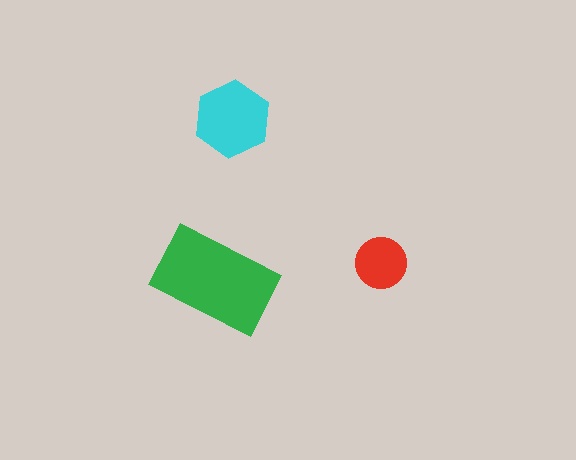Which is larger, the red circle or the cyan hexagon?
The cyan hexagon.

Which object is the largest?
The green rectangle.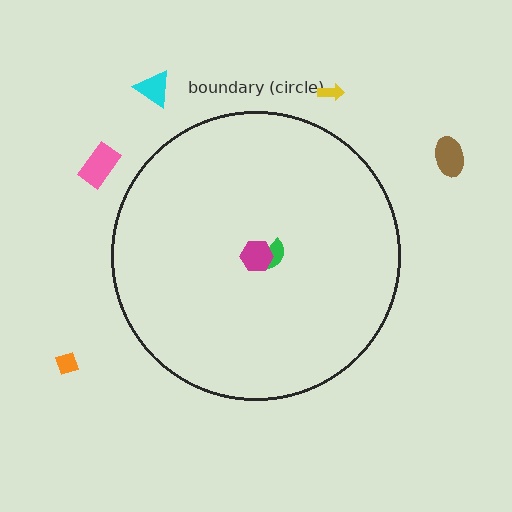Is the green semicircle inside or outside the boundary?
Inside.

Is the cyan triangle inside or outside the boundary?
Outside.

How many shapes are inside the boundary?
2 inside, 5 outside.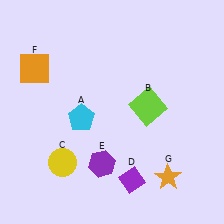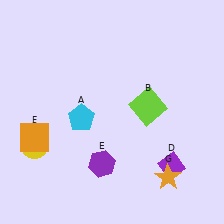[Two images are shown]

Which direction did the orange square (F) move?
The orange square (F) moved down.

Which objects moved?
The objects that moved are: the yellow circle (C), the purple diamond (D), the orange square (F).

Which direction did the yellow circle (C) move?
The yellow circle (C) moved left.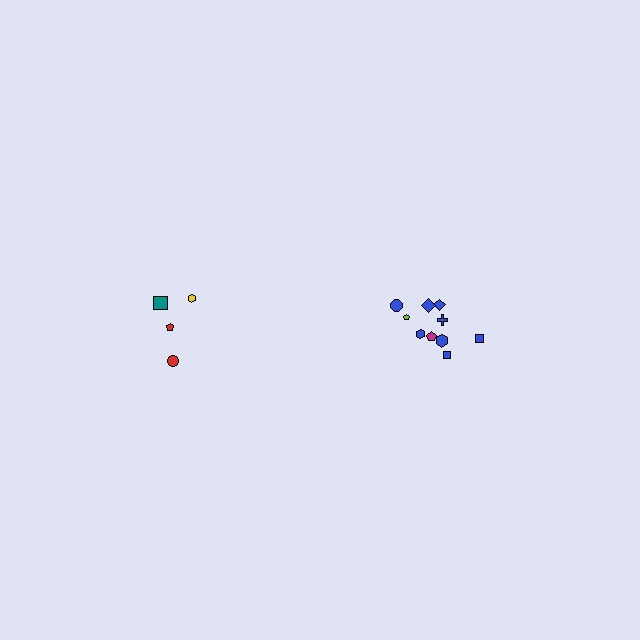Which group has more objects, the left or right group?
The right group.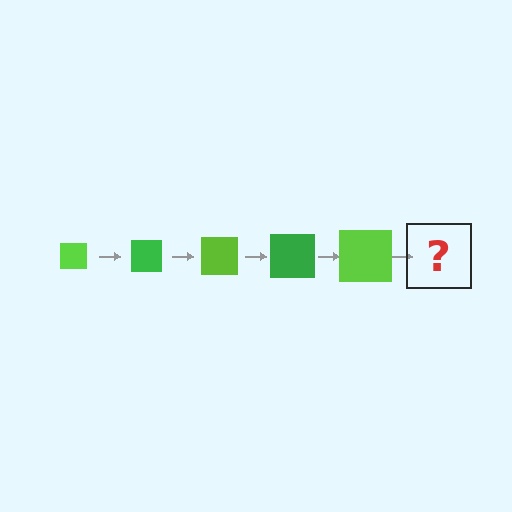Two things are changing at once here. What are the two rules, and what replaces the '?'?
The two rules are that the square grows larger each step and the color cycles through lime and green. The '?' should be a green square, larger than the previous one.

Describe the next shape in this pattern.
It should be a green square, larger than the previous one.